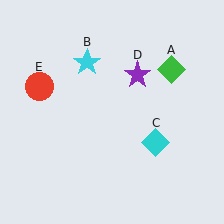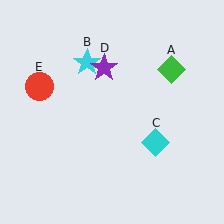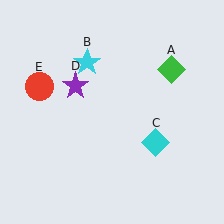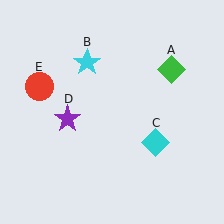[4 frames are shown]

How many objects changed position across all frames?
1 object changed position: purple star (object D).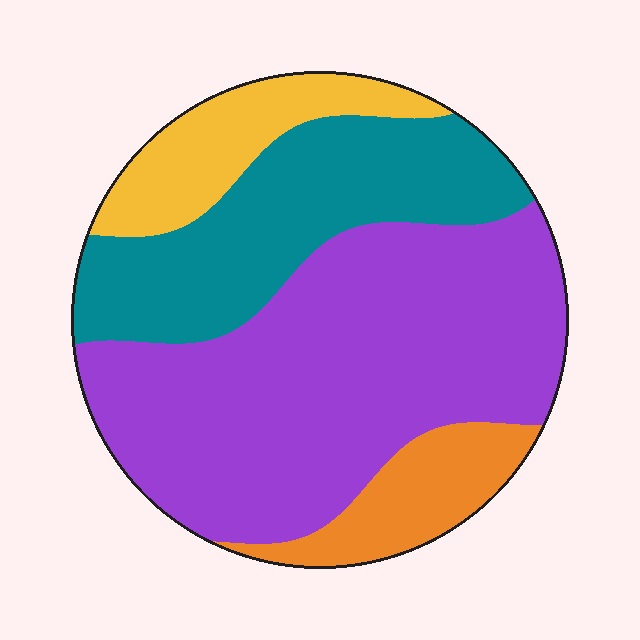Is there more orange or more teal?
Teal.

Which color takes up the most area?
Purple, at roughly 50%.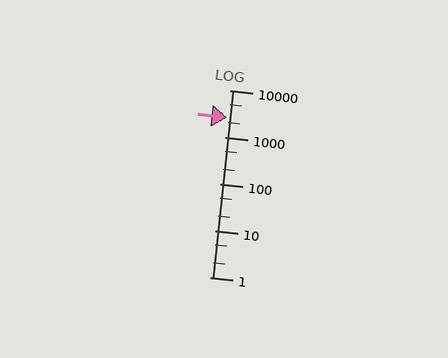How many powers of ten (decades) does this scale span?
The scale spans 4 decades, from 1 to 10000.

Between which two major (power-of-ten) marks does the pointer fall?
The pointer is between 1000 and 10000.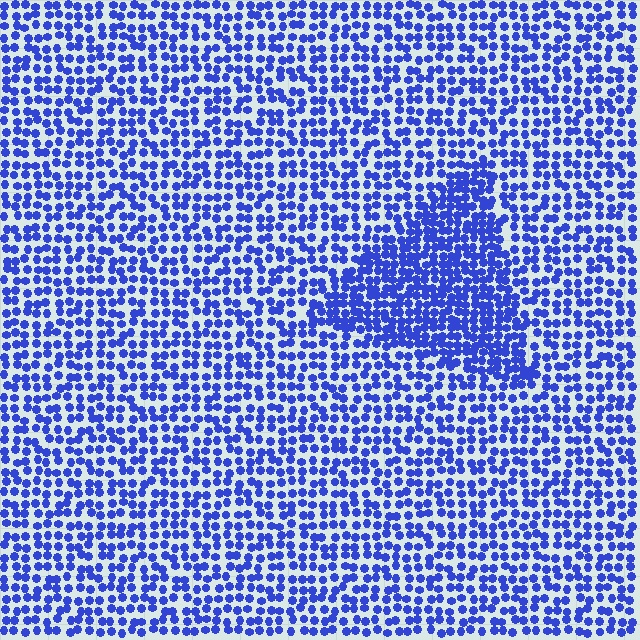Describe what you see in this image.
The image contains small blue elements arranged at two different densities. A triangle-shaped region is visible where the elements are more densely packed than the surrounding area.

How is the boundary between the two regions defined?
The boundary is defined by a change in element density (approximately 1.7x ratio). All elements are the same color, size, and shape.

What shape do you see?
I see a triangle.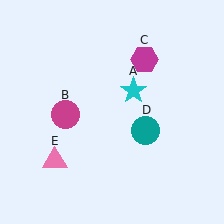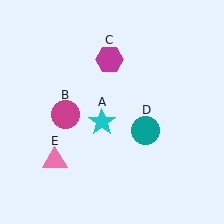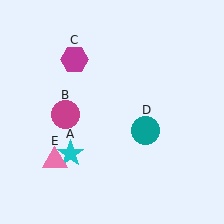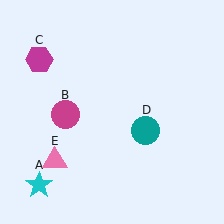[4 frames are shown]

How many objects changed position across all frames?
2 objects changed position: cyan star (object A), magenta hexagon (object C).